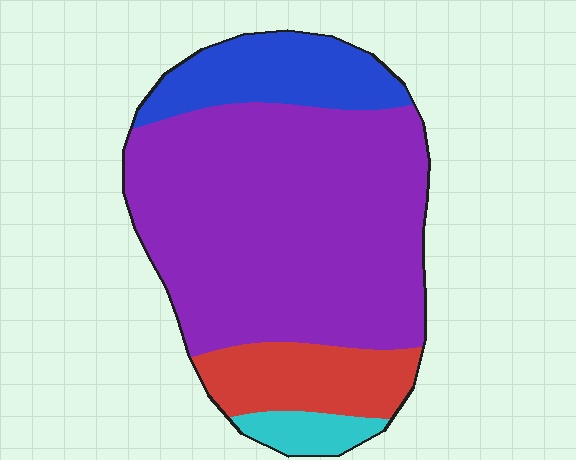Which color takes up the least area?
Cyan, at roughly 5%.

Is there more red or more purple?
Purple.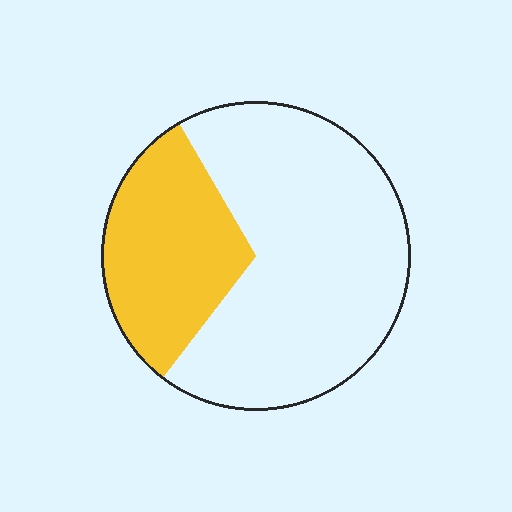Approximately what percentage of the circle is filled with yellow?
Approximately 30%.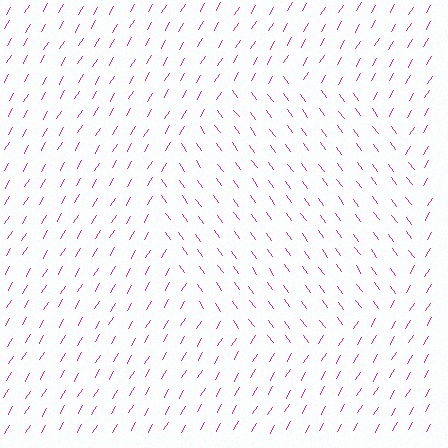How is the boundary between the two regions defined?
The boundary is defined purely by a change in line orientation (approximately 67 degrees difference). All lines are the same color and thickness.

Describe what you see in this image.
The image is filled with small magenta line segments. A circle region in the image has lines oriented differently from the surrounding lines, creating a visible texture boundary.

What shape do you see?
I see a circle.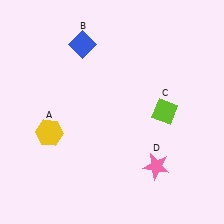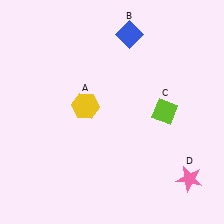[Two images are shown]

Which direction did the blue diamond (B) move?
The blue diamond (B) moved right.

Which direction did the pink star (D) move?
The pink star (D) moved right.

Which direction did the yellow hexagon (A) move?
The yellow hexagon (A) moved right.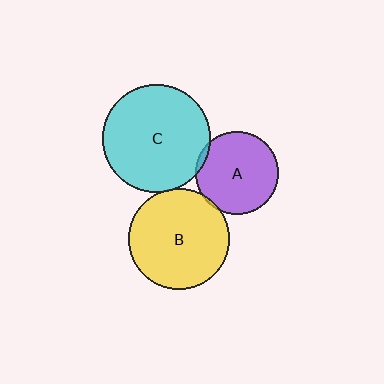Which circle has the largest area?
Circle C (cyan).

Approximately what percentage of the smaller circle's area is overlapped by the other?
Approximately 5%.